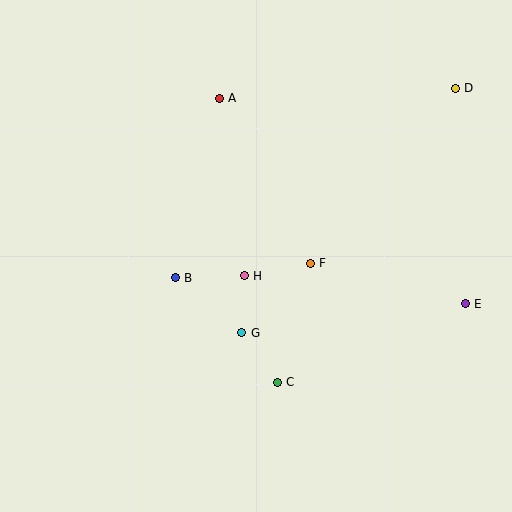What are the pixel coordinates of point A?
Point A is at (219, 98).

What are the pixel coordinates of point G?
Point G is at (242, 333).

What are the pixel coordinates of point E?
Point E is at (465, 304).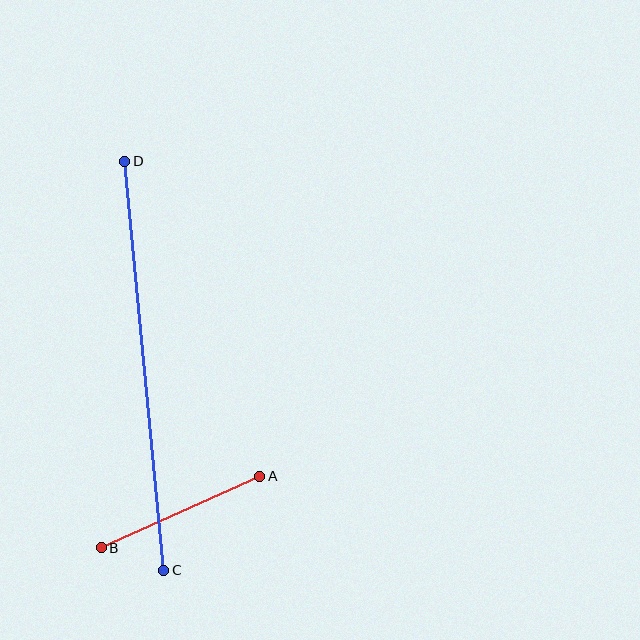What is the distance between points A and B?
The distance is approximately 174 pixels.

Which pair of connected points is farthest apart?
Points C and D are farthest apart.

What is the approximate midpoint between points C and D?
The midpoint is at approximately (144, 366) pixels.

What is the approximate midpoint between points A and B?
The midpoint is at approximately (180, 512) pixels.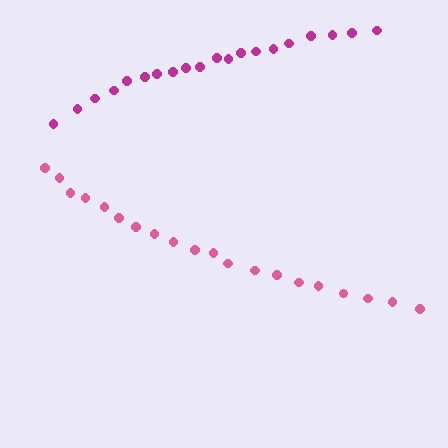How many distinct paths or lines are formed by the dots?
There are 2 distinct paths.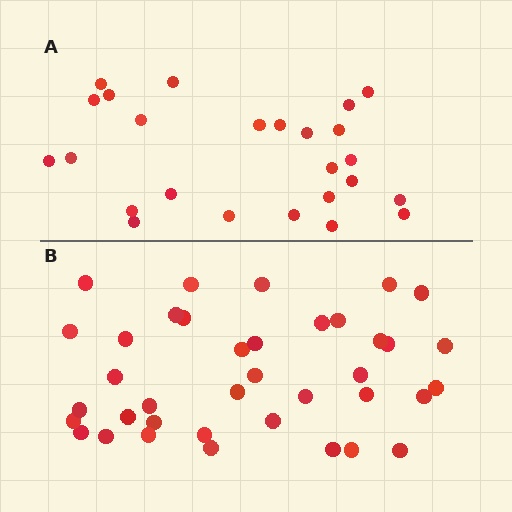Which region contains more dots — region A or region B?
Region B (the bottom region) has more dots.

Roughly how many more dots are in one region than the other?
Region B has approximately 15 more dots than region A.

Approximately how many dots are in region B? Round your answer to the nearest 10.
About 40 dots. (The exact count is 38, which rounds to 40.)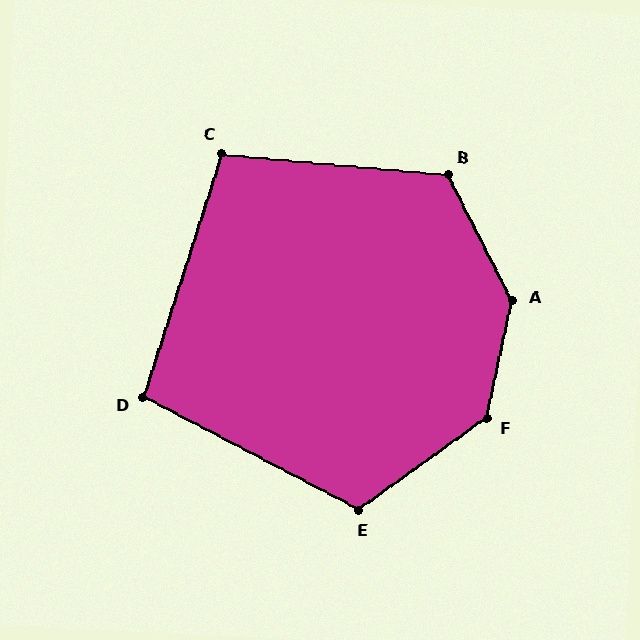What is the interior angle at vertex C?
Approximately 102 degrees (obtuse).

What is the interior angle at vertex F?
Approximately 138 degrees (obtuse).